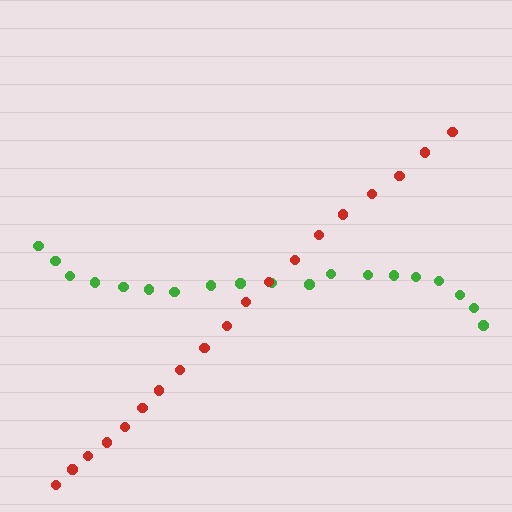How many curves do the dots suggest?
There are 2 distinct paths.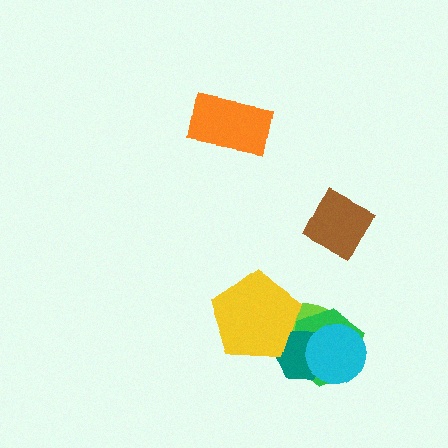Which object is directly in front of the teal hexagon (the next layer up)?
The cyan circle is directly in front of the teal hexagon.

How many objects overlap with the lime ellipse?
4 objects overlap with the lime ellipse.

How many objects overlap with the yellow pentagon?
3 objects overlap with the yellow pentagon.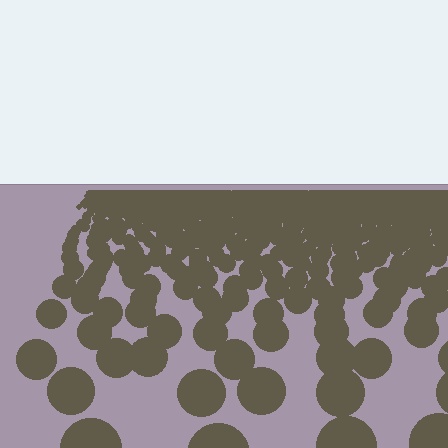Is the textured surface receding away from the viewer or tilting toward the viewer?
The surface is receding away from the viewer. Texture elements get smaller and denser toward the top.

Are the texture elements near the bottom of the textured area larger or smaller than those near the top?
Larger. Near the bottom, elements are closer to the viewer and appear at a bigger on-screen size.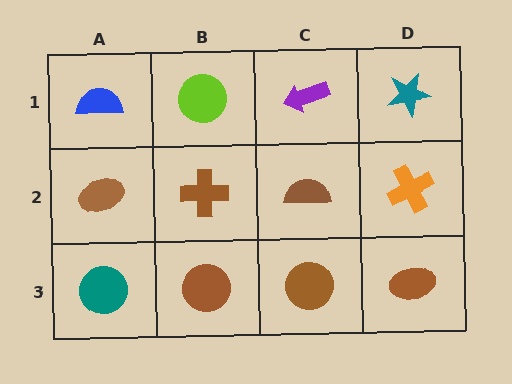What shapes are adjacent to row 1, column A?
A brown ellipse (row 2, column A), a lime circle (row 1, column B).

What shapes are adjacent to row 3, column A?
A brown ellipse (row 2, column A), a brown circle (row 3, column B).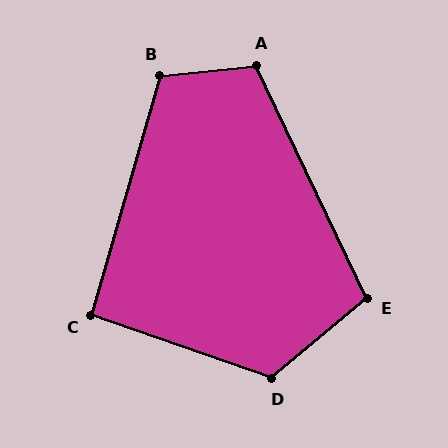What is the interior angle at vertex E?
Approximately 104 degrees (obtuse).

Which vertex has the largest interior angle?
D, at approximately 121 degrees.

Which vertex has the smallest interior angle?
C, at approximately 93 degrees.